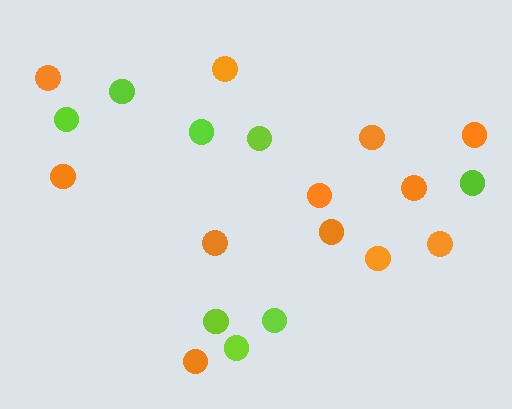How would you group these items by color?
There are 2 groups: one group of lime circles (8) and one group of orange circles (12).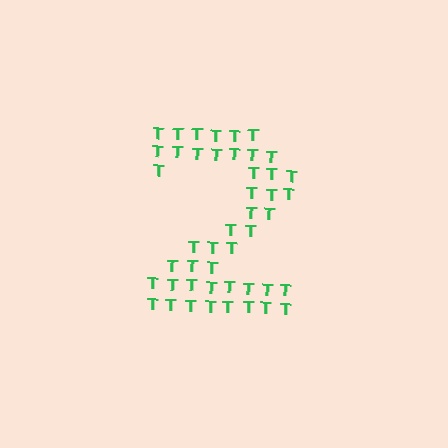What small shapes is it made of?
It is made of small letter T's.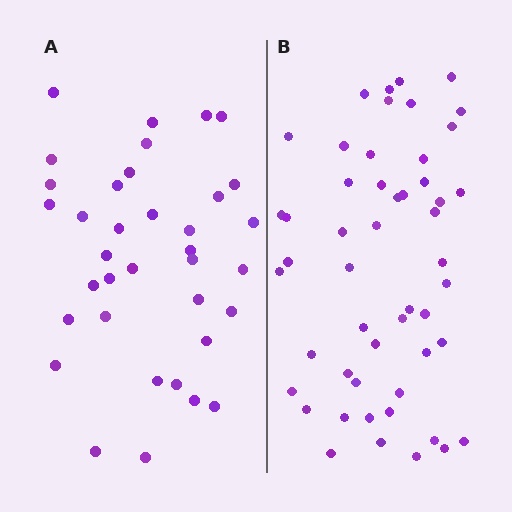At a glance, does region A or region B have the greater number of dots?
Region B (the right region) has more dots.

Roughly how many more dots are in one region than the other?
Region B has approximately 15 more dots than region A.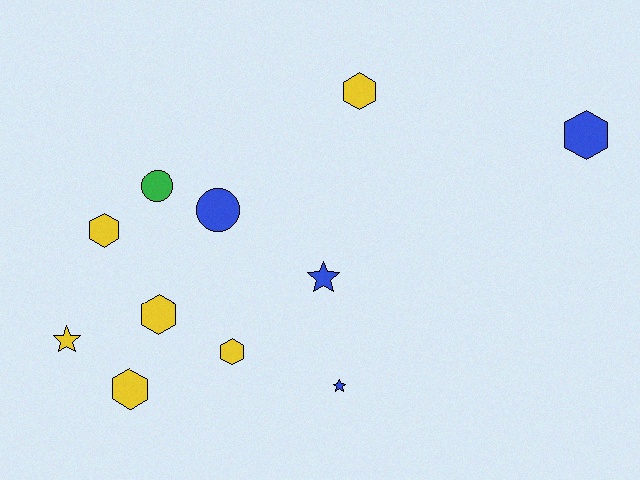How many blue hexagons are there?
There is 1 blue hexagon.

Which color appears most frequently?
Yellow, with 6 objects.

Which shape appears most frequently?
Hexagon, with 6 objects.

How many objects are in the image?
There are 11 objects.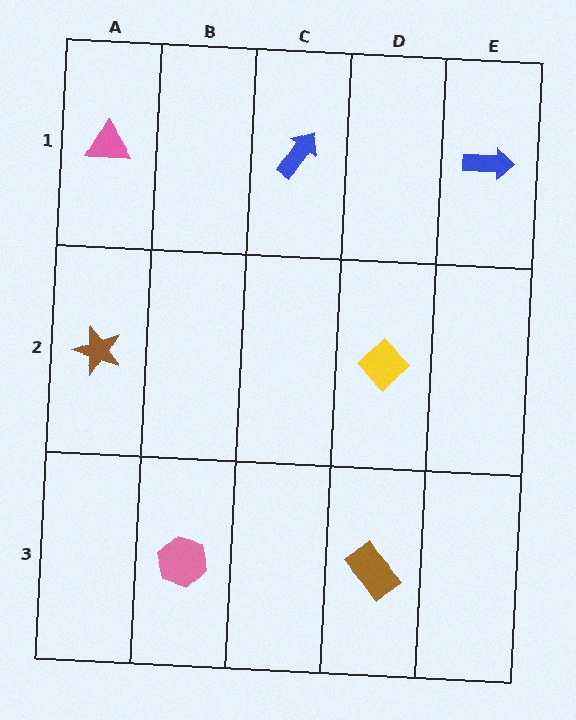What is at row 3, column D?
A brown rectangle.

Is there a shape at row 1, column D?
No, that cell is empty.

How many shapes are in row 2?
2 shapes.